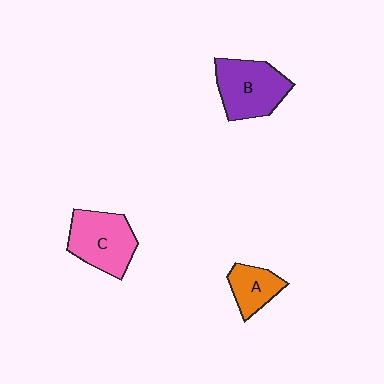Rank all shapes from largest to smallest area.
From largest to smallest: B (purple), C (pink), A (orange).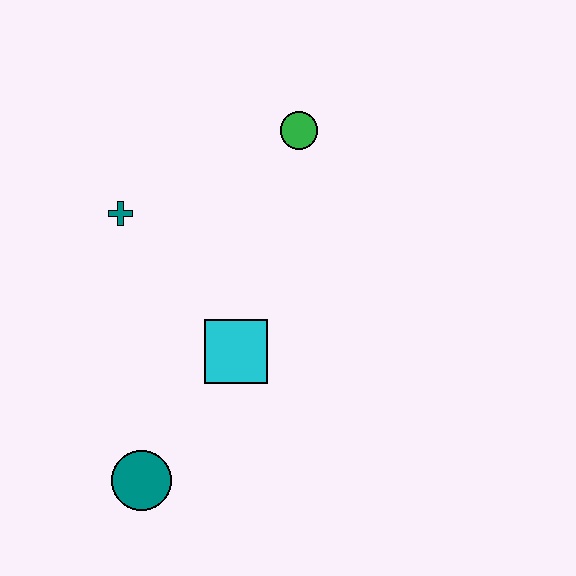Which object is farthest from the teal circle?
The green circle is farthest from the teal circle.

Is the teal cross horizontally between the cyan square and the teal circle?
No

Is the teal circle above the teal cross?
No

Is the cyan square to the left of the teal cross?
No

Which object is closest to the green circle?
The teal cross is closest to the green circle.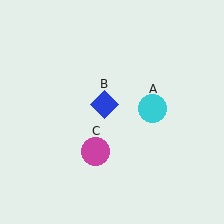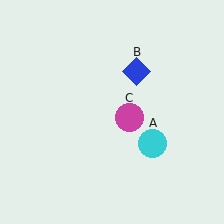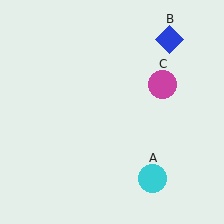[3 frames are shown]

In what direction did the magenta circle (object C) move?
The magenta circle (object C) moved up and to the right.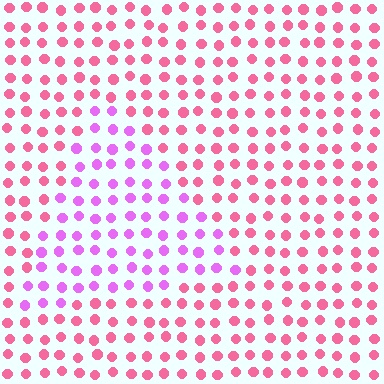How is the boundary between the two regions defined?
The boundary is defined purely by a slight shift in hue (about 42 degrees). Spacing, size, and orientation are identical on both sides.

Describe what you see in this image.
The image is filled with small pink elements in a uniform arrangement. A triangle-shaped region is visible where the elements are tinted to a slightly different hue, forming a subtle color boundary.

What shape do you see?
I see a triangle.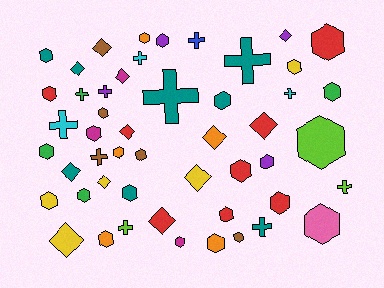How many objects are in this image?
There are 50 objects.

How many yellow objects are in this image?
There are 5 yellow objects.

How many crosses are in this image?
There are 12 crosses.